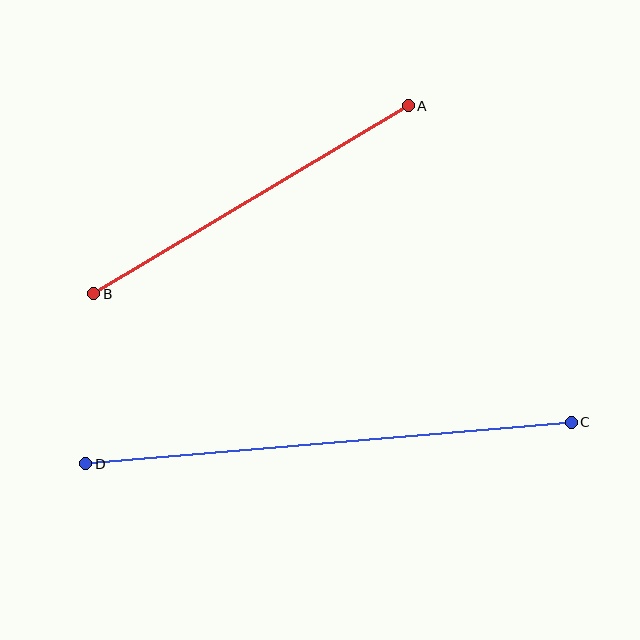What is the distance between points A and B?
The distance is approximately 366 pixels.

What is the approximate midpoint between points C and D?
The midpoint is at approximately (328, 443) pixels.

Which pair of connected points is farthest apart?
Points C and D are farthest apart.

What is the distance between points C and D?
The distance is approximately 487 pixels.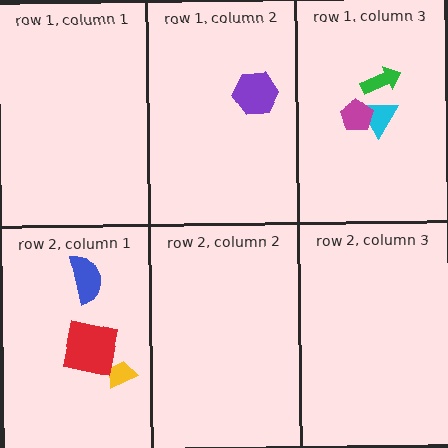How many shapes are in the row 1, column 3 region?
3.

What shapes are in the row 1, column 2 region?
The purple hexagon.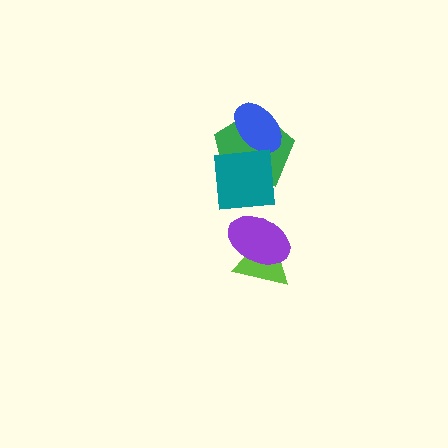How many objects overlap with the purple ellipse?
2 objects overlap with the purple ellipse.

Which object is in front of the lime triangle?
The purple ellipse is in front of the lime triangle.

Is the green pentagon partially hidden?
Yes, it is partially covered by another shape.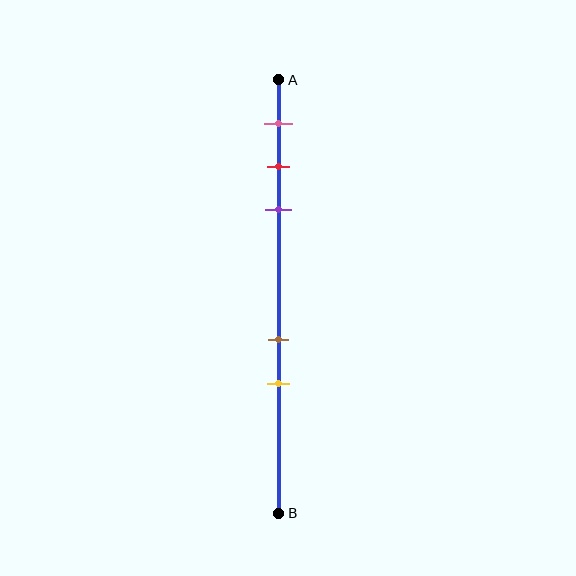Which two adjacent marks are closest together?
The red and purple marks are the closest adjacent pair.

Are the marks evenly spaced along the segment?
No, the marks are not evenly spaced.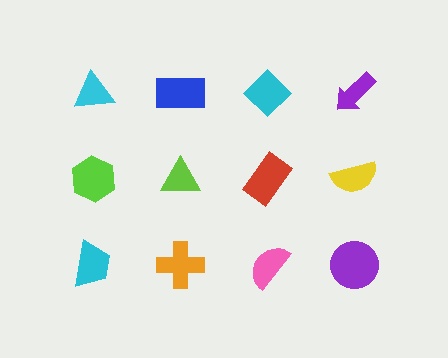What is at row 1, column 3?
A cyan diamond.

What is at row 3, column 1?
A cyan trapezoid.